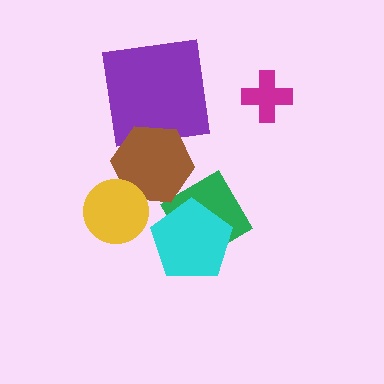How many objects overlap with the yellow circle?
1 object overlaps with the yellow circle.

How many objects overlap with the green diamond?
2 objects overlap with the green diamond.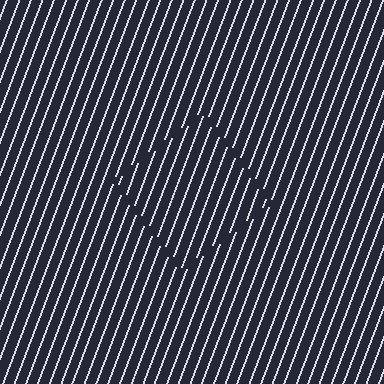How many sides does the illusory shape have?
4 sides — the line-ends trace a square.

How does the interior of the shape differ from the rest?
The interior of the shape contains the same grating, shifted by half a period — the contour is defined by the phase discontinuity where line-ends from the inner and outer gratings abut.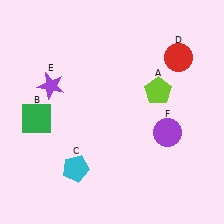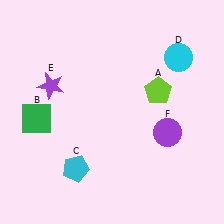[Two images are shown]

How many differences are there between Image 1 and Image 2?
There is 1 difference between the two images.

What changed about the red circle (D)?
In Image 1, D is red. In Image 2, it changed to cyan.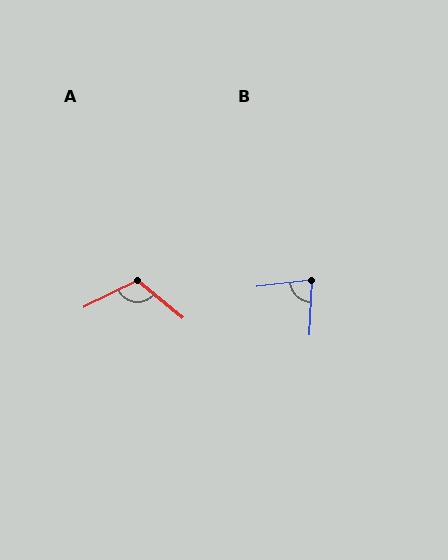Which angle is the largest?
A, at approximately 114 degrees.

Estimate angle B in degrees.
Approximately 80 degrees.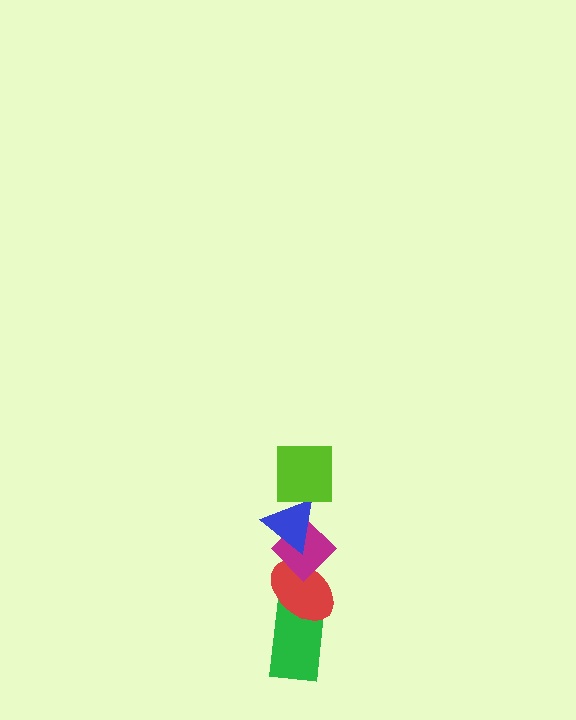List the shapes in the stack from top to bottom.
From top to bottom: the lime square, the blue triangle, the magenta diamond, the red ellipse, the green rectangle.